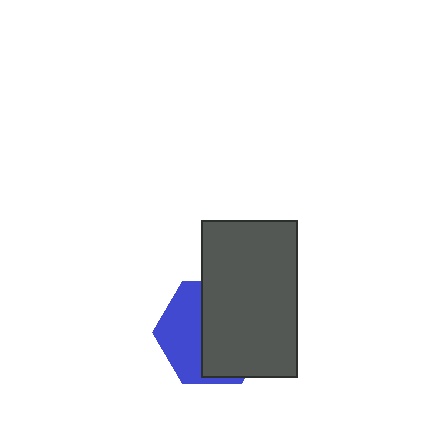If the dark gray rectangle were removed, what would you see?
You would see the complete blue hexagon.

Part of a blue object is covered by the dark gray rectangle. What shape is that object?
It is a hexagon.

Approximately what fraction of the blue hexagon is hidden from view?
Roughly 59% of the blue hexagon is hidden behind the dark gray rectangle.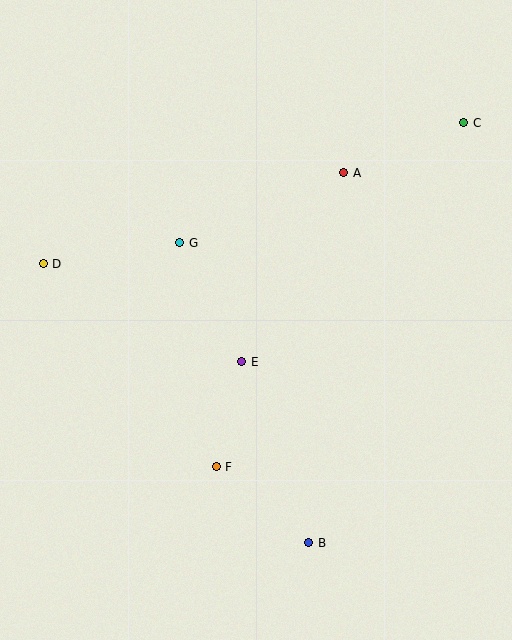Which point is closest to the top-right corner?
Point C is closest to the top-right corner.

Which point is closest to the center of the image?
Point E at (242, 362) is closest to the center.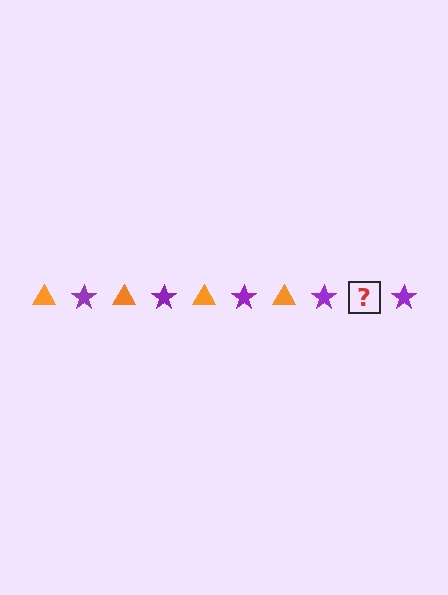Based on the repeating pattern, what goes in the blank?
The blank should be an orange triangle.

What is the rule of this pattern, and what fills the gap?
The rule is that the pattern alternates between orange triangle and purple star. The gap should be filled with an orange triangle.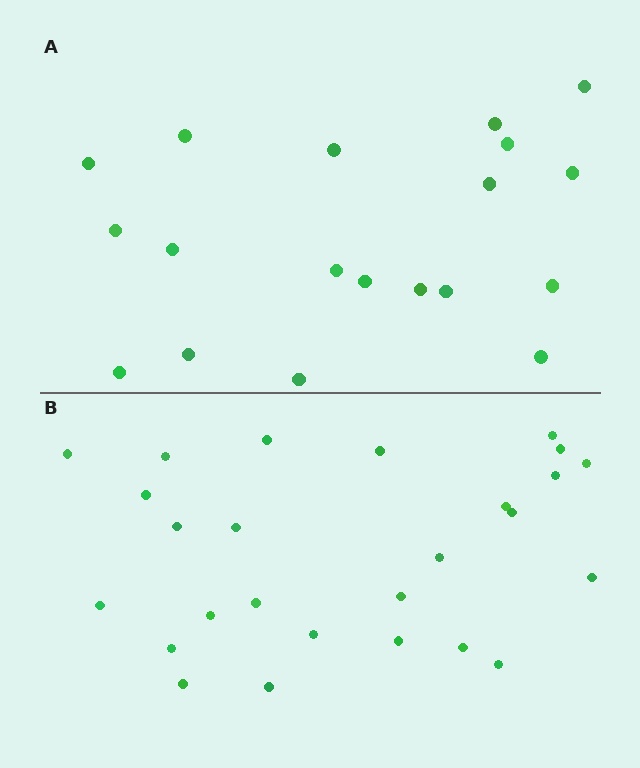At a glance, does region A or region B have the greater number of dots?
Region B (the bottom region) has more dots.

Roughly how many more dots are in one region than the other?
Region B has roughly 8 or so more dots than region A.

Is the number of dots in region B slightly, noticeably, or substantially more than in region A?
Region B has noticeably more, but not dramatically so. The ratio is roughly 1.4 to 1.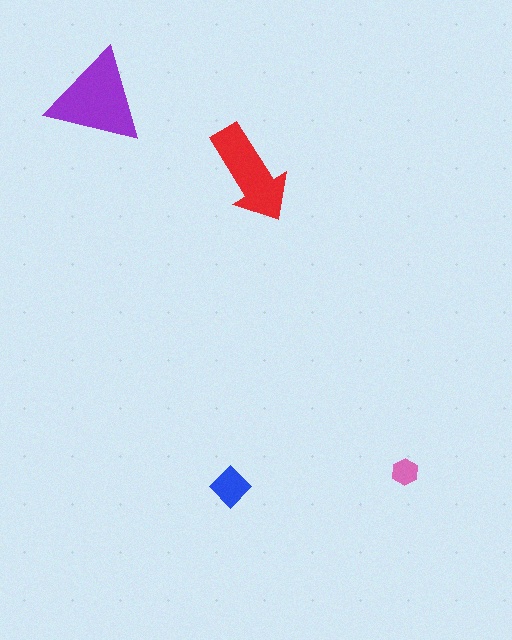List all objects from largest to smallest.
The purple triangle, the red arrow, the blue diamond, the pink hexagon.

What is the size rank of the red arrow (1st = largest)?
2nd.